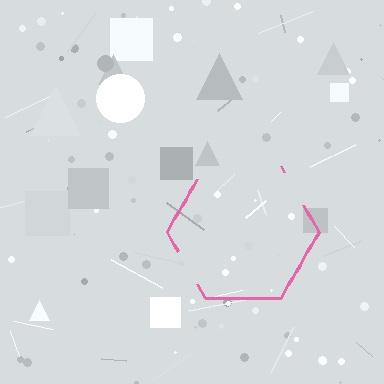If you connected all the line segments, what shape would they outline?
They would outline a hexagon.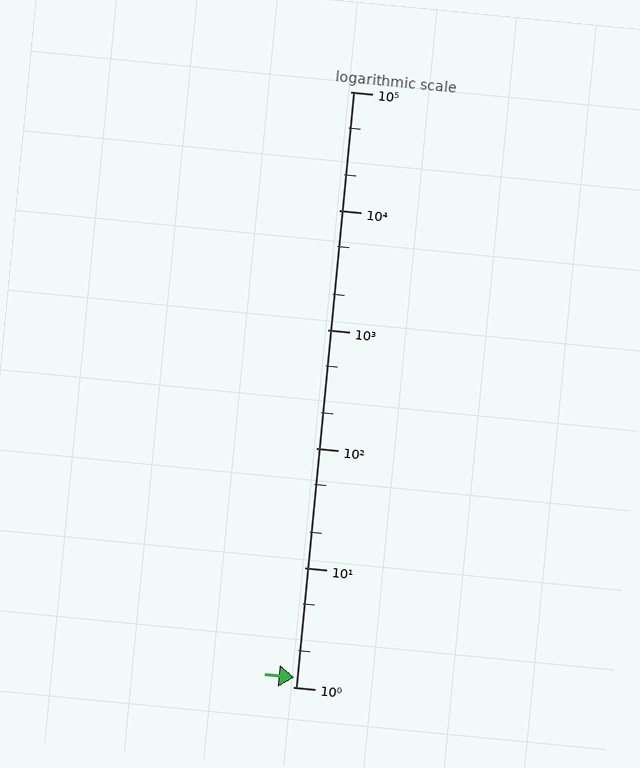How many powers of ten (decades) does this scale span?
The scale spans 5 decades, from 1 to 100000.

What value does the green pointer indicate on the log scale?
The pointer indicates approximately 1.2.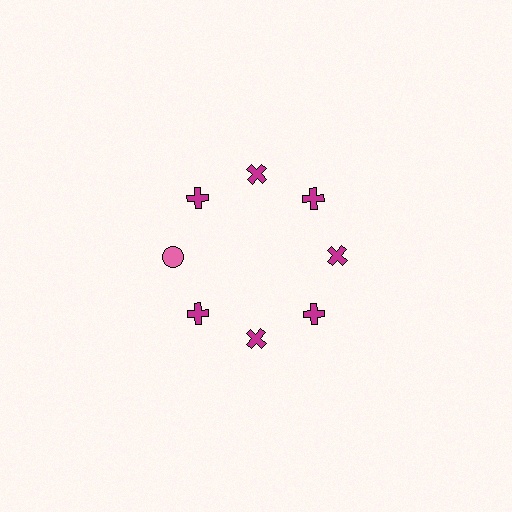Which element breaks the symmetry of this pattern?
The pink circle at roughly the 9 o'clock position breaks the symmetry. All other shapes are magenta crosses.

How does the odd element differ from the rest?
It differs in both color (pink instead of magenta) and shape (circle instead of cross).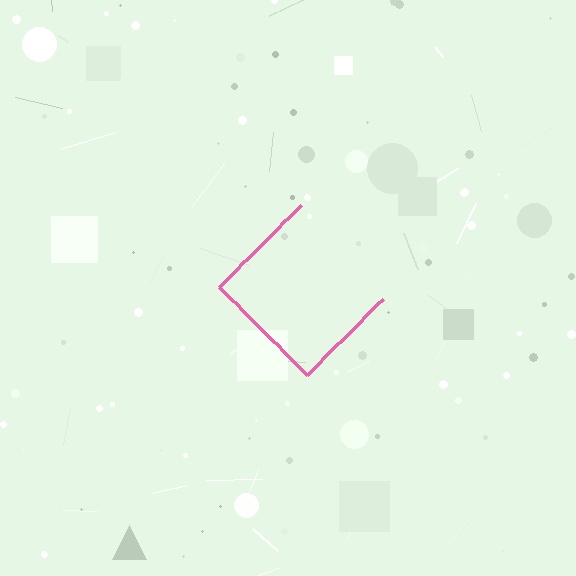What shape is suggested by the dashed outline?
The dashed outline suggests a diamond.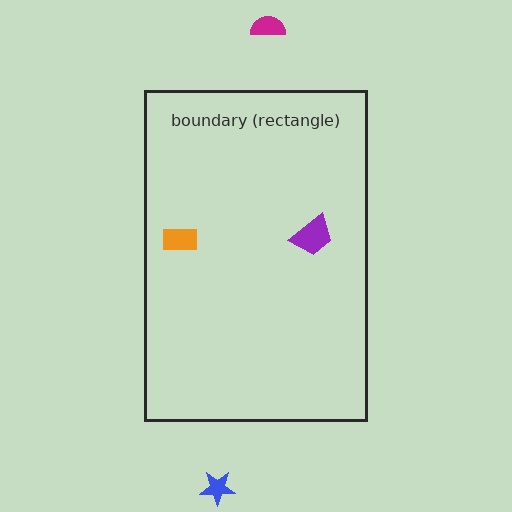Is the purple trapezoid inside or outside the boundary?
Inside.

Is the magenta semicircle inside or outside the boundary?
Outside.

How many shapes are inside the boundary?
2 inside, 2 outside.